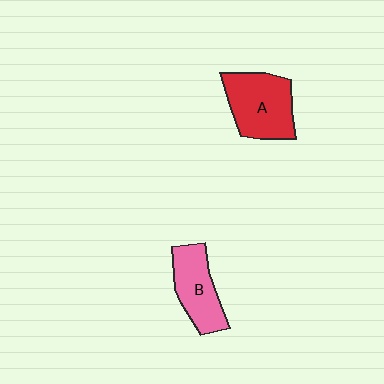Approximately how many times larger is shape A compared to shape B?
Approximately 1.2 times.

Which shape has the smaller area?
Shape B (pink).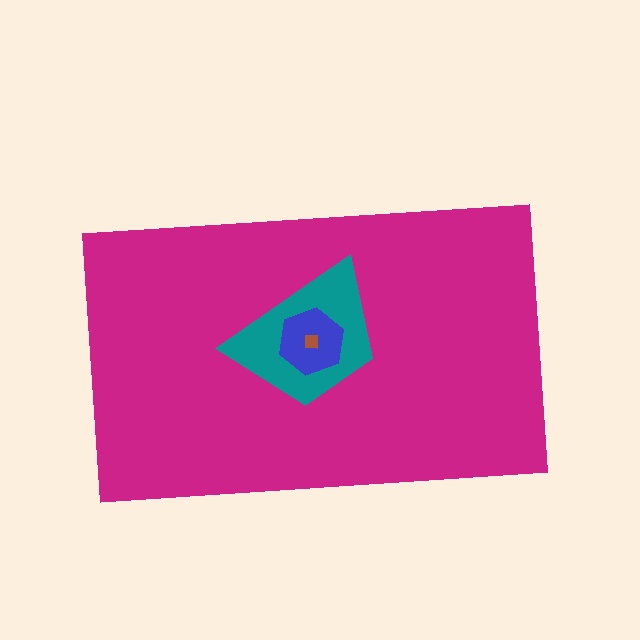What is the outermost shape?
The magenta rectangle.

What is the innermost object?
The brown square.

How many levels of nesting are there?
4.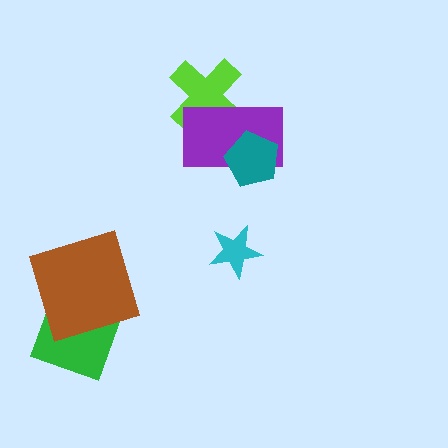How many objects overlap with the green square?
1 object overlaps with the green square.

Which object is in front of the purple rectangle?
The teal pentagon is in front of the purple rectangle.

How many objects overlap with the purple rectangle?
2 objects overlap with the purple rectangle.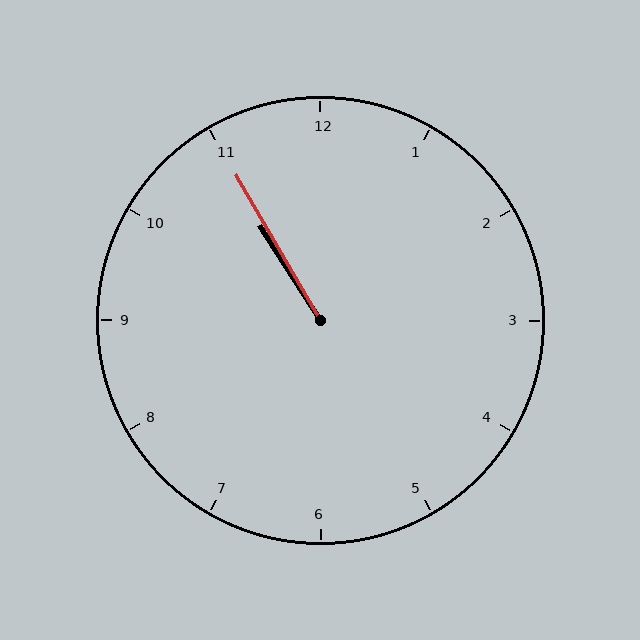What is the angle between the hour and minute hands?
Approximately 2 degrees.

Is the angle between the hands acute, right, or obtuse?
It is acute.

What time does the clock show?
10:55.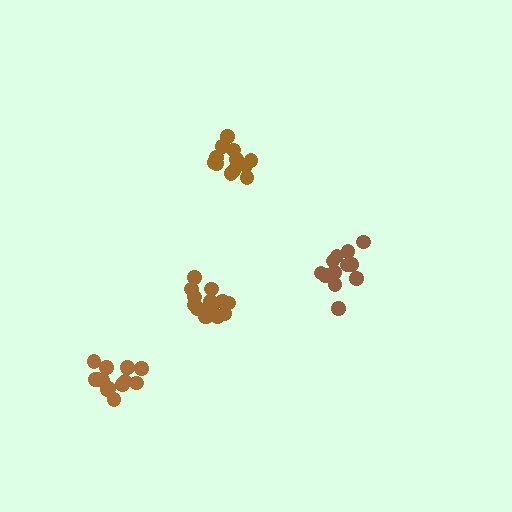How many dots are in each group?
Group 1: 12 dots, Group 2: 12 dots, Group 3: 14 dots, Group 4: 13 dots (51 total).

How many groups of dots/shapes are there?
There are 4 groups.